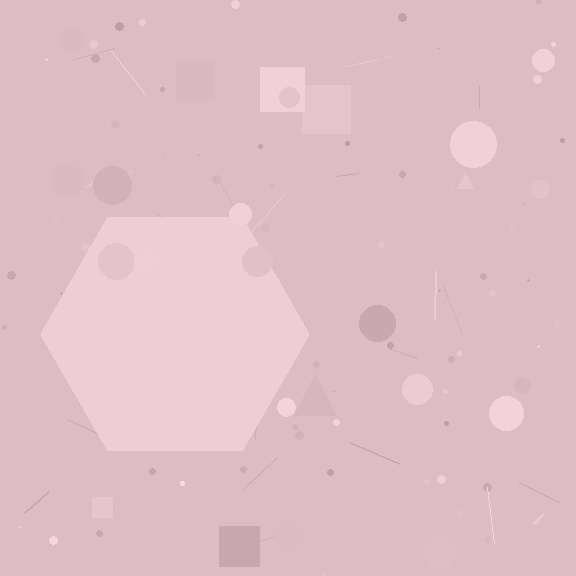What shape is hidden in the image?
A hexagon is hidden in the image.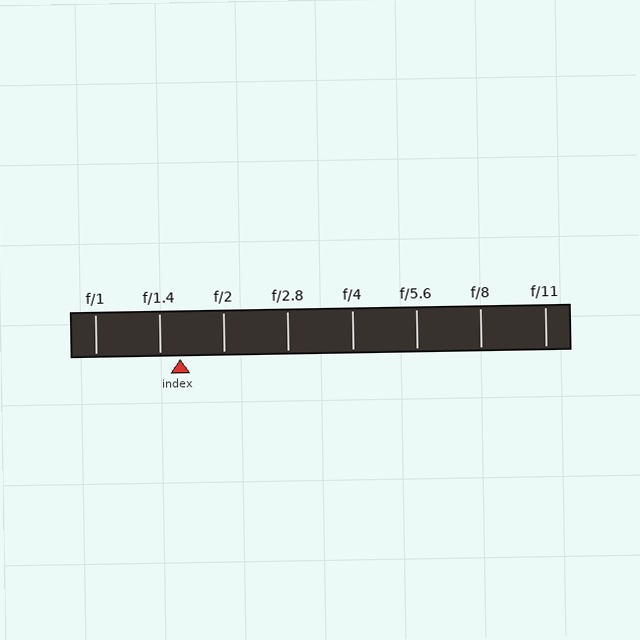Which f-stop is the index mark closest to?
The index mark is closest to f/1.4.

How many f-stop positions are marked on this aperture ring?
There are 8 f-stop positions marked.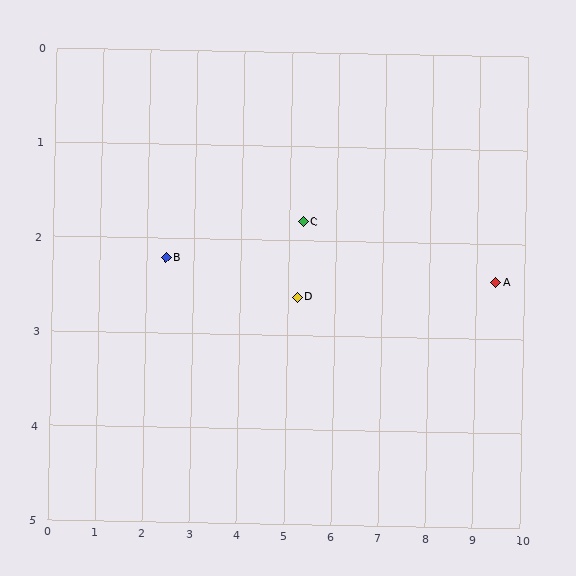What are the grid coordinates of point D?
Point D is at approximately (5.2, 2.6).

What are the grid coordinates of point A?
Point A is at approximately (9.4, 2.4).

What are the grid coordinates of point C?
Point C is at approximately (5.3, 1.8).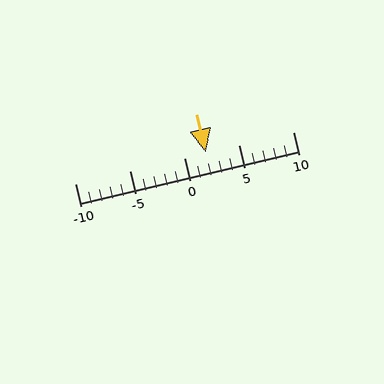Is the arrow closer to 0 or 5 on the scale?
The arrow is closer to 0.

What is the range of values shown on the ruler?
The ruler shows values from -10 to 10.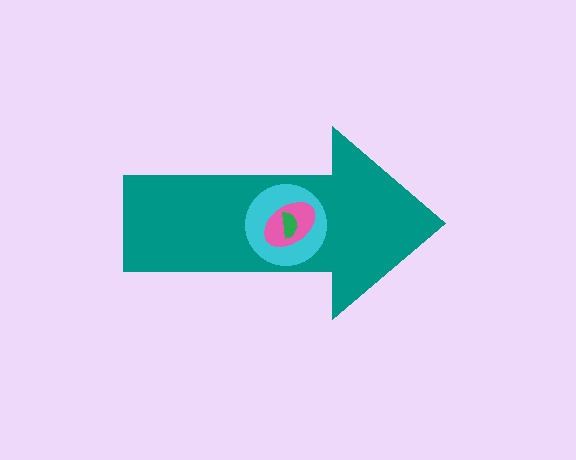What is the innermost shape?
The green semicircle.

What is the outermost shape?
The teal arrow.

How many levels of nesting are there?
4.